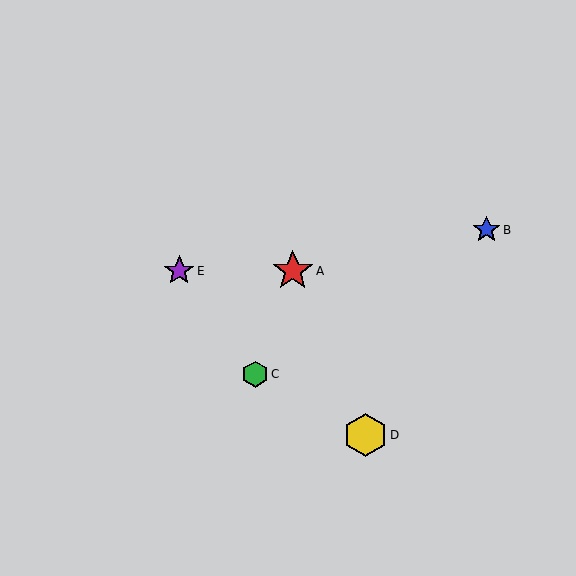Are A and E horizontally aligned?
Yes, both are at y≈271.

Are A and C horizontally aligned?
No, A is at y≈271 and C is at y≈374.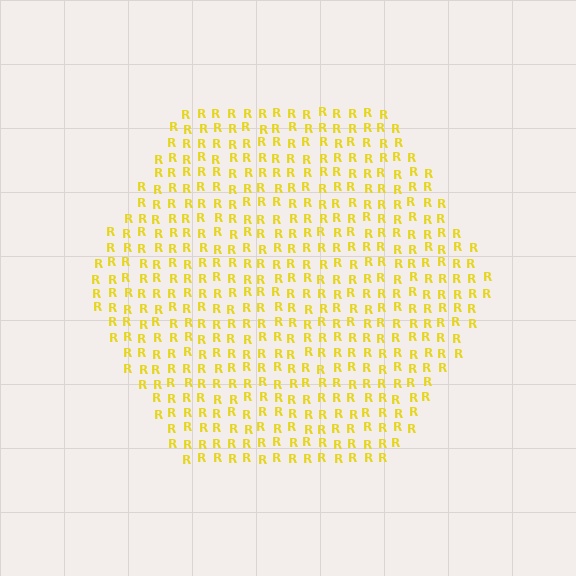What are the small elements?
The small elements are letter R's.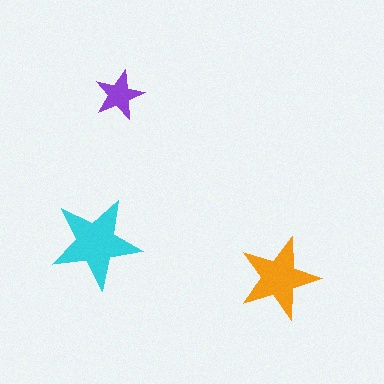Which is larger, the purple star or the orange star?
The orange one.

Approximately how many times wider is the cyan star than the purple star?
About 2 times wider.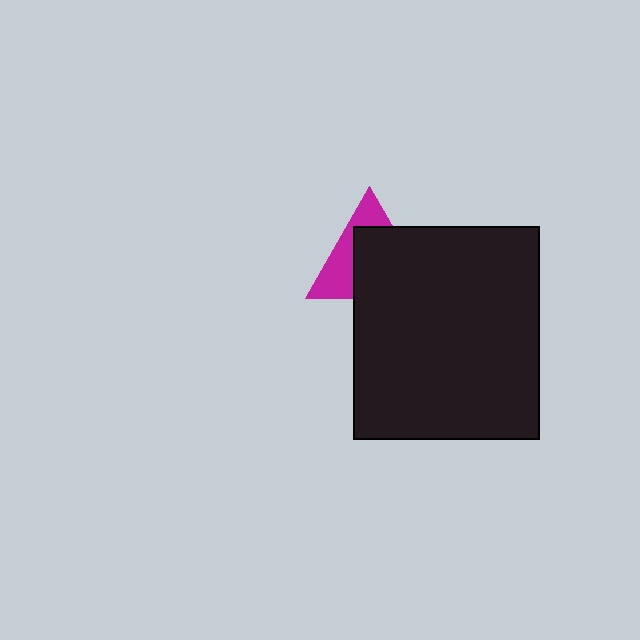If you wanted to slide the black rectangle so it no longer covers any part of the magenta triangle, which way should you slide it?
Slide it toward the lower-right — that is the most direct way to separate the two shapes.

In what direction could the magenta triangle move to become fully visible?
The magenta triangle could move toward the upper-left. That would shift it out from behind the black rectangle entirely.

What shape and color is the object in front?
The object in front is a black rectangle.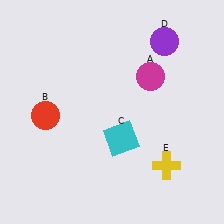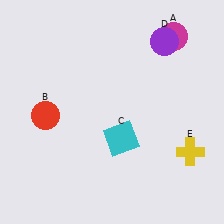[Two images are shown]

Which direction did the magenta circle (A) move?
The magenta circle (A) moved up.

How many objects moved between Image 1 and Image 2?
2 objects moved between the two images.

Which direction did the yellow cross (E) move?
The yellow cross (E) moved right.